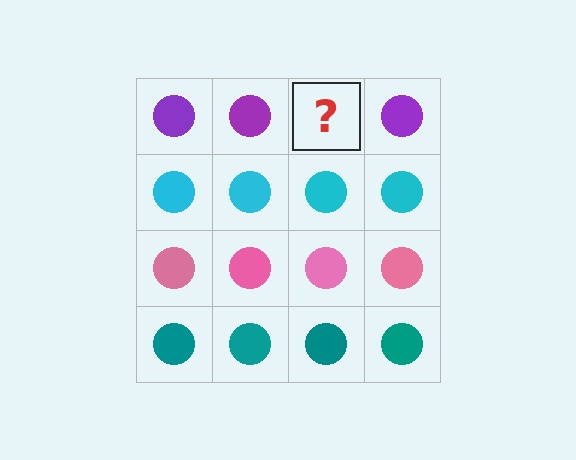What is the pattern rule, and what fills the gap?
The rule is that each row has a consistent color. The gap should be filled with a purple circle.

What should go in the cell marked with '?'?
The missing cell should contain a purple circle.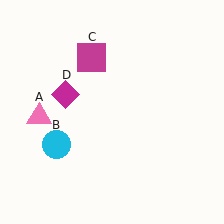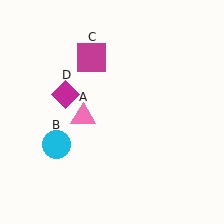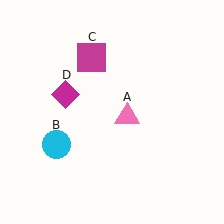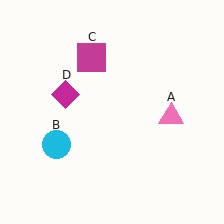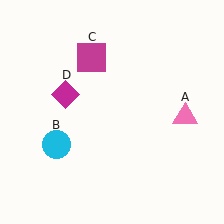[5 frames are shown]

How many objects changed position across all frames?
1 object changed position: pink triangle (object A).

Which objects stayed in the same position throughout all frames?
Cyan circle (object B) and magenta square (object C) and magenta diamond (object D) remained stationary.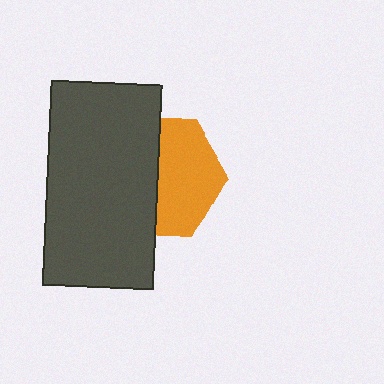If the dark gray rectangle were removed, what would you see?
You would see the complete orange hexagon.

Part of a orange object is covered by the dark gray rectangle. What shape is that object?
It is a hexagon.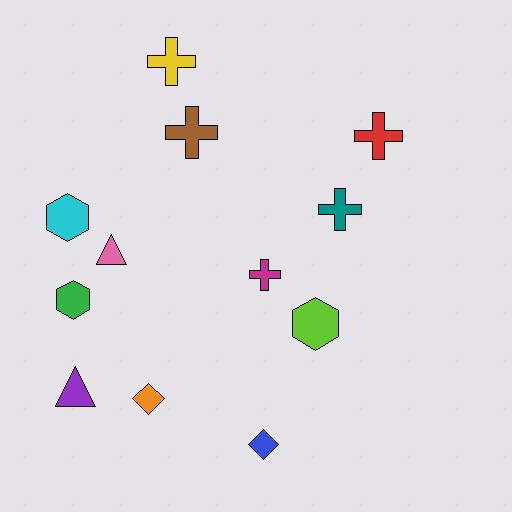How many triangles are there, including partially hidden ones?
There are 2 triangles.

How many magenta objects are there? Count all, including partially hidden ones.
There is 1 magenta object.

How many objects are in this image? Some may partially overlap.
There are 12 objects.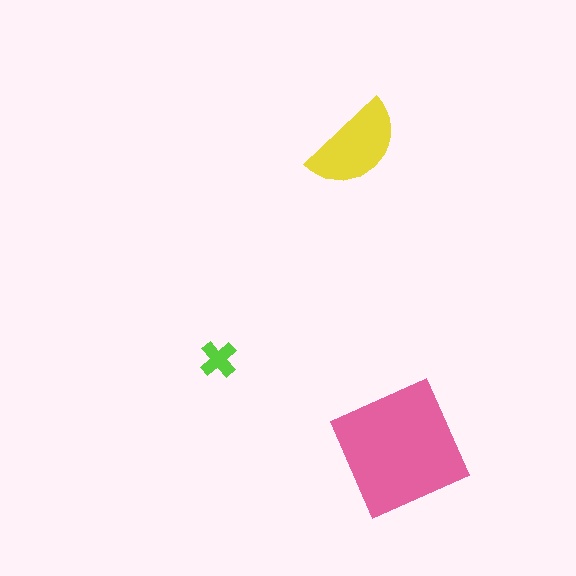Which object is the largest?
The pink square.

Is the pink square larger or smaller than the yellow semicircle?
Larger.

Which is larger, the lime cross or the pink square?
The pink square.